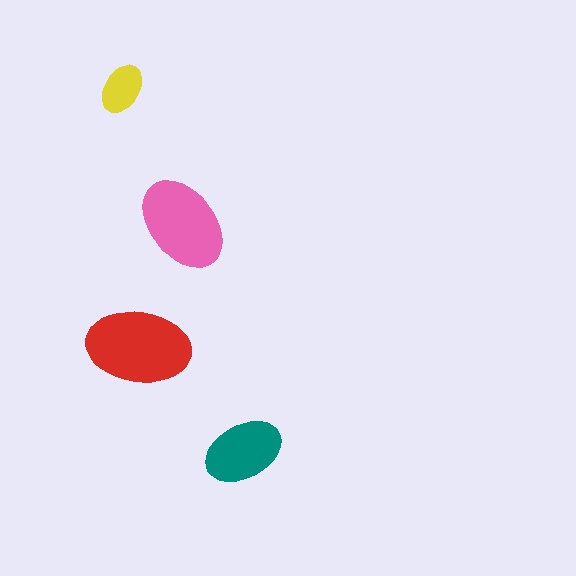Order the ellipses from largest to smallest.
the red one, the pink one, the teal one, the yellow one.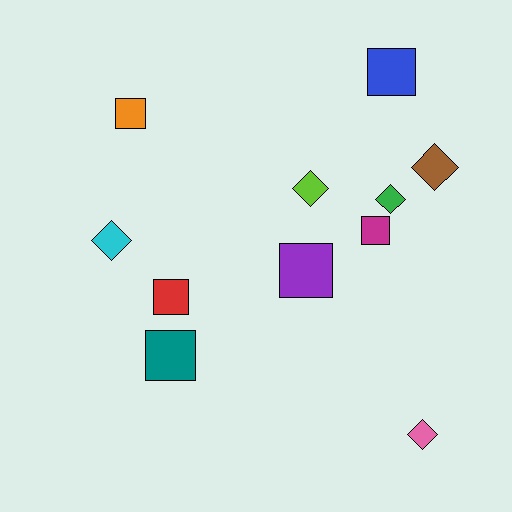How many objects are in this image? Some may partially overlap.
There are 11 objects.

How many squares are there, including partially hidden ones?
There are 6 squares.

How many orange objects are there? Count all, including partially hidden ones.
There is 1 orange object.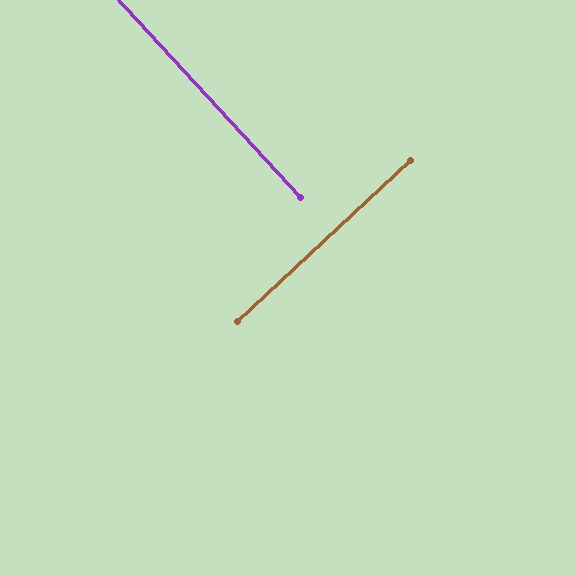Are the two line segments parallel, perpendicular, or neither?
Perpendicular — they meet at approximately 90°.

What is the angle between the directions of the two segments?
Approximately 90 degrees.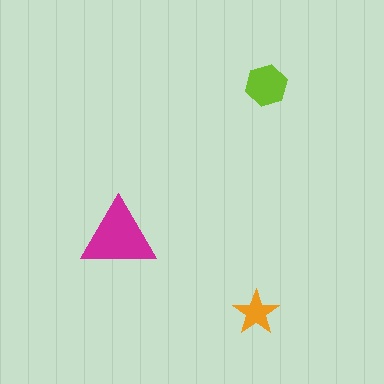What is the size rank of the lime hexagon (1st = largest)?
2nd.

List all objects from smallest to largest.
The orange star, the lime hexagon, the magenta triangle.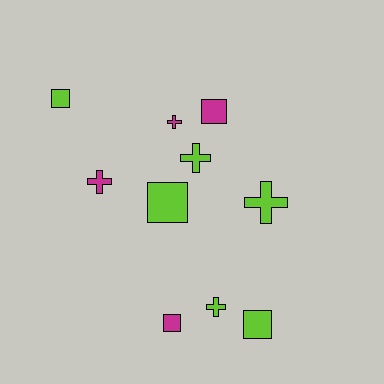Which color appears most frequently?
Lime, with 6 objects.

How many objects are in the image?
There are 10 objects.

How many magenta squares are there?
There are 2 magenta squares.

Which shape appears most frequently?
Square, with 5 objects.